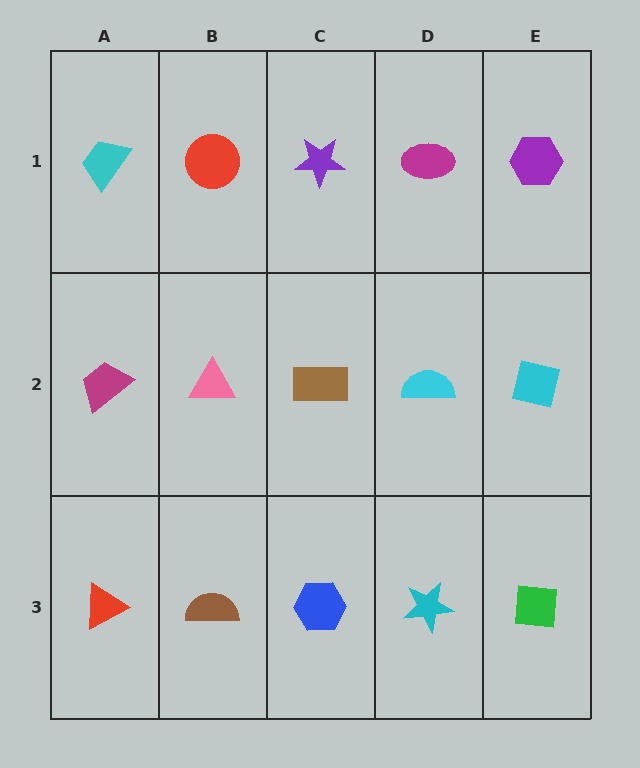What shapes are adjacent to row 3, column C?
A brown rectangle (row 2, column C), a brown semicircle (row 3, column B), a cyan star (row 3, column D).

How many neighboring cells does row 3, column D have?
3.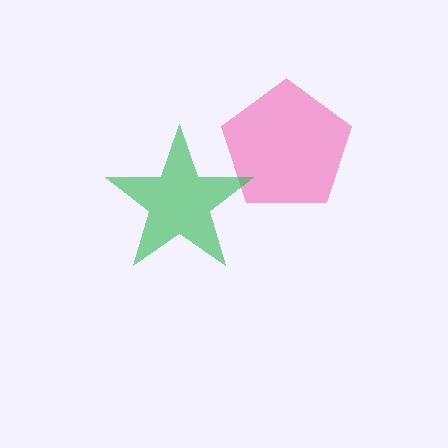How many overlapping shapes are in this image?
There are 2 overlapping shapes in the image.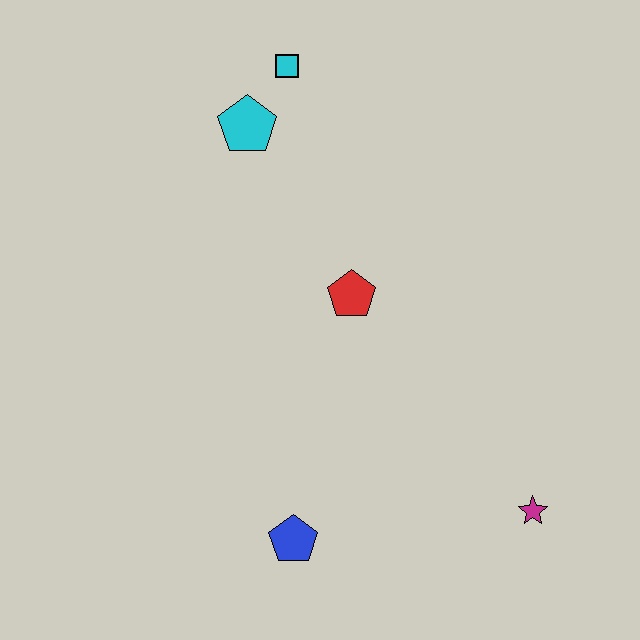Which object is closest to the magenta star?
The blue pentagon is closest to the magenta star.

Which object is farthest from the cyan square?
The magenta star is farthest from the cyan square.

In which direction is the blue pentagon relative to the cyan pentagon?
The blue pentagon is below the cyan pentagon.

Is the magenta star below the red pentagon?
Yes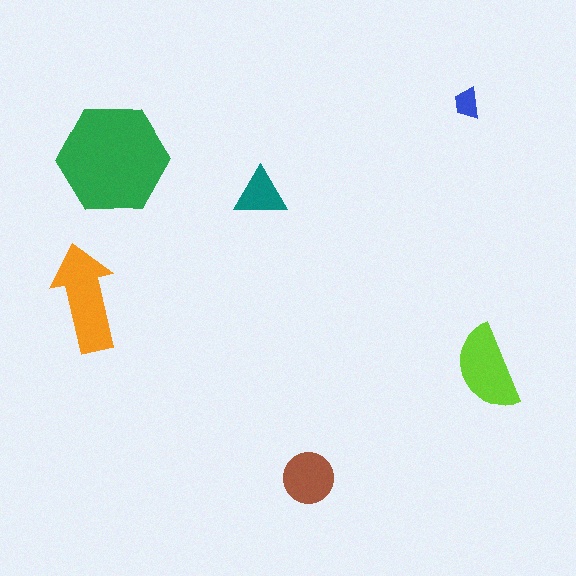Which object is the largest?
The green hexagon.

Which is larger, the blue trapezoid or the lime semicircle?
The lime semicircle.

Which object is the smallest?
The blue trapezoid.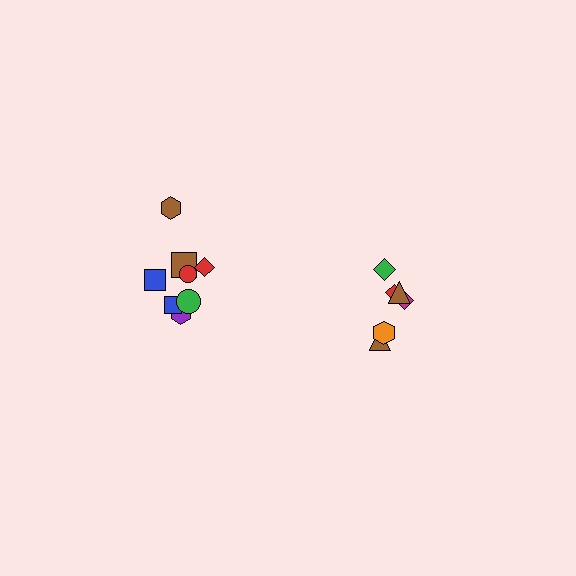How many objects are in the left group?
There are 8 objects.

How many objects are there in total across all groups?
There are 14 objects.